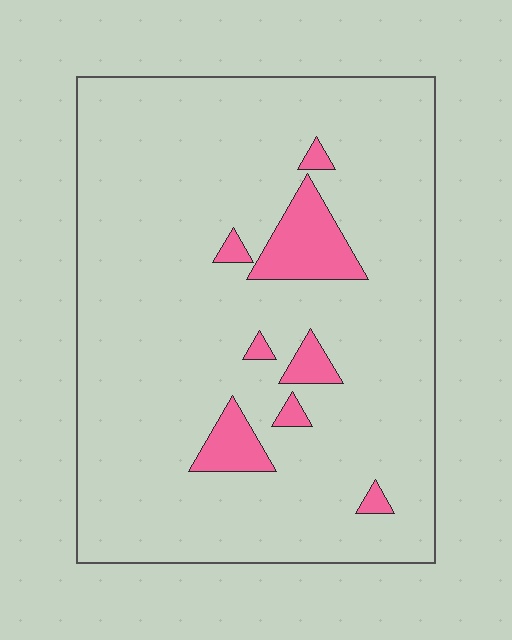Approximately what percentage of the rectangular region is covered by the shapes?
Approximately 10%.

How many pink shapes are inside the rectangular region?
8.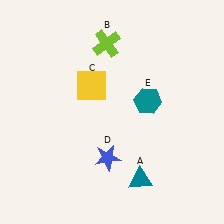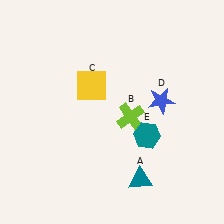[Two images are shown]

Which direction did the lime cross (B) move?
The lime cross (B) moved down.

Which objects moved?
The objects that moved are: the lime cross (B), the blue star (D), the teal hexagon (E).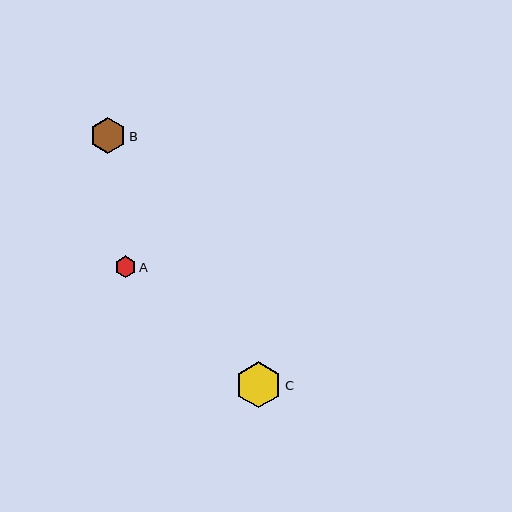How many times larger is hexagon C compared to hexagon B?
Hexagon C is approximately 1.3 times the size of hexagon B.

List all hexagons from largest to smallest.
From largest to smallest: C, B, A.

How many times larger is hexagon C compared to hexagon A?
Hexagon C is approximately 2.1 times the size of hexagon A.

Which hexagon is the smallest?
Hexagon A is the smallest with a size of approximately 22 pixels.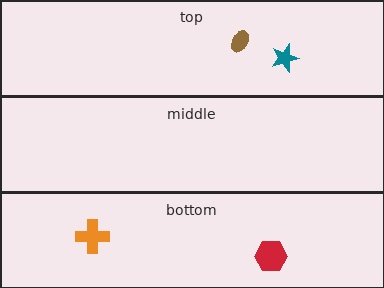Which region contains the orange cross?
The bottom region.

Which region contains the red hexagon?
The bottom region.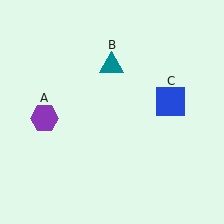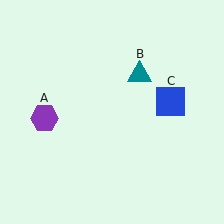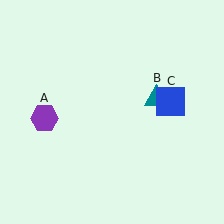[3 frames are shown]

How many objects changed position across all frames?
1 object changed position: teal triangle (object B).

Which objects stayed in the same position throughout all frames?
Purple hexagon (object A) and blue square (object C) remained stationary.